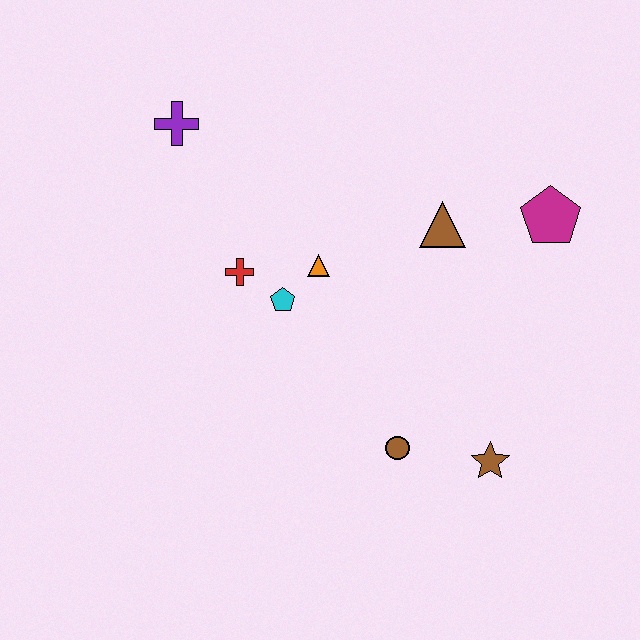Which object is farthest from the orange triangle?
The brown star is farthest from the orange triangle.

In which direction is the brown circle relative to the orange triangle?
The brown circle is below the orange triangle.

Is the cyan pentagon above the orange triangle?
No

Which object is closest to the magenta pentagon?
The brown triangle is closest to the magenta pentagon.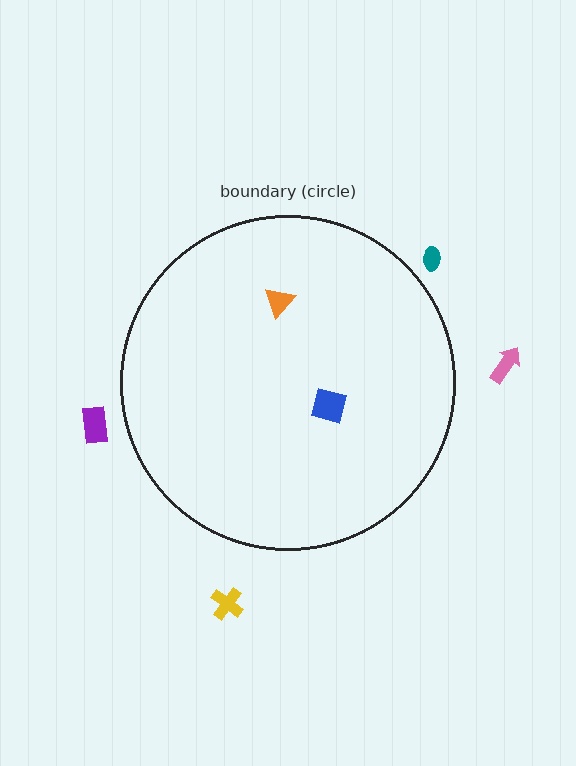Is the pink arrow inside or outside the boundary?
Outside.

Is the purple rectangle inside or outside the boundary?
Outside.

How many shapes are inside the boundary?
2 inside, 4 outside.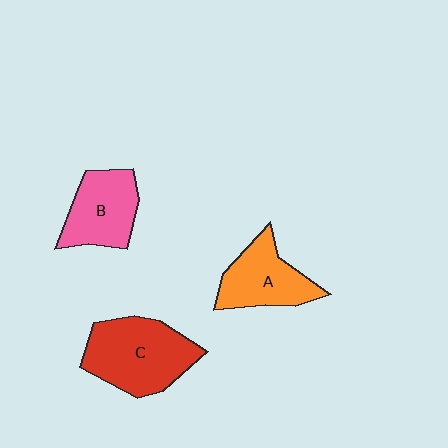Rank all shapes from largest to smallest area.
From largest to smallest: C (red), A (orange), B (pink).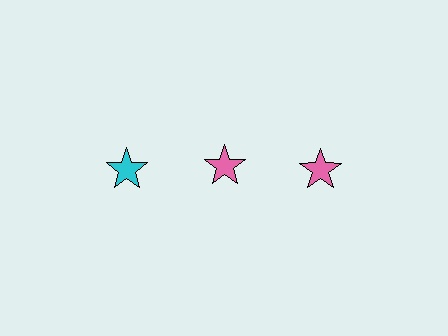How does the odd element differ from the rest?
It has a different color: cyan instead of pink.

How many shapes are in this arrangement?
There are 3 shapes arranged in a grid pattern.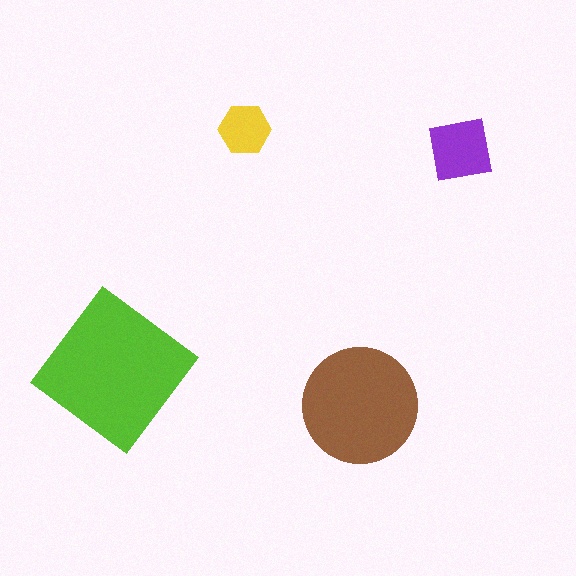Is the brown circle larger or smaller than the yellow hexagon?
Larger.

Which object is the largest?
The lime diamond.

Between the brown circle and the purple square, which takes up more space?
The brown circle.